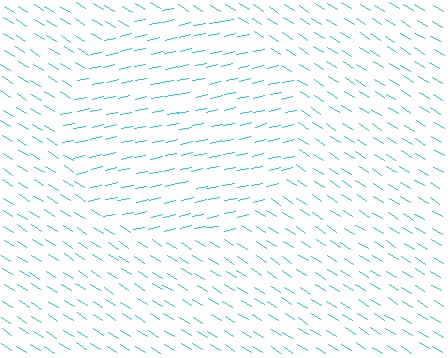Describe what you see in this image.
The image is filled with small cyan line segments. A circle region in the image has lines oriented differently from the surrounding lines, creating a visible texture boundary.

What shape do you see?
I see a circle.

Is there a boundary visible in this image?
Yes, there is a texture boundary formed by a change in line orientation.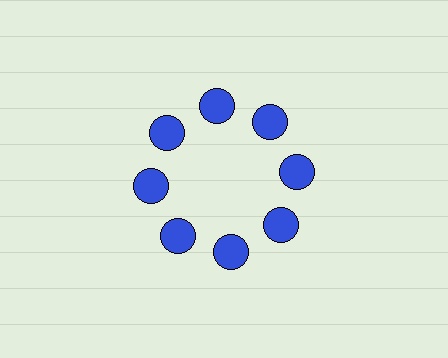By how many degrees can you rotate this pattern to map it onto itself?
The pattern maps onto itself every 45 degrees of rotation.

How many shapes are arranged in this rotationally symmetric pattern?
There are 8 shapes, arranged in 8 groups of 1.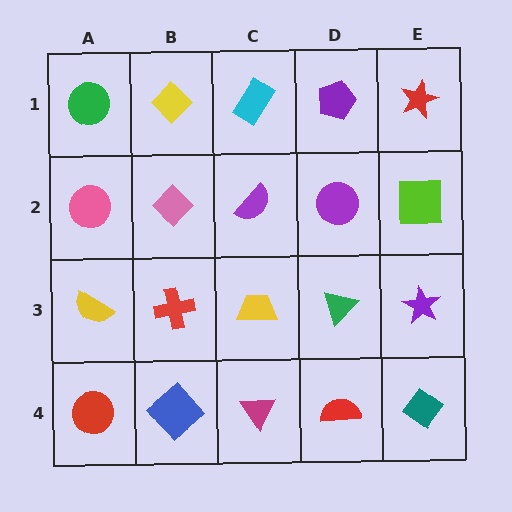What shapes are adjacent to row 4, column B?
A red cross (row 3, column B), a red circle (row 4, column A), a magenta triangle (row 4, column C).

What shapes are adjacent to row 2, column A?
A green circle (row 1, column A), a yellow semicircle (row 3, column A), a pink diamond (row 2, column B).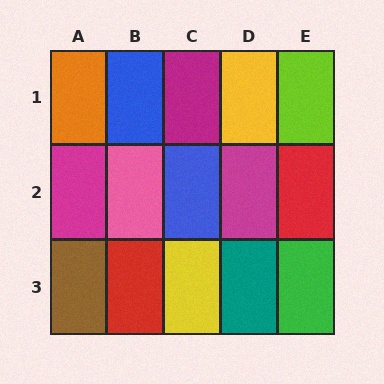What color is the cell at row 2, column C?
Blue.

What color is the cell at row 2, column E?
Red.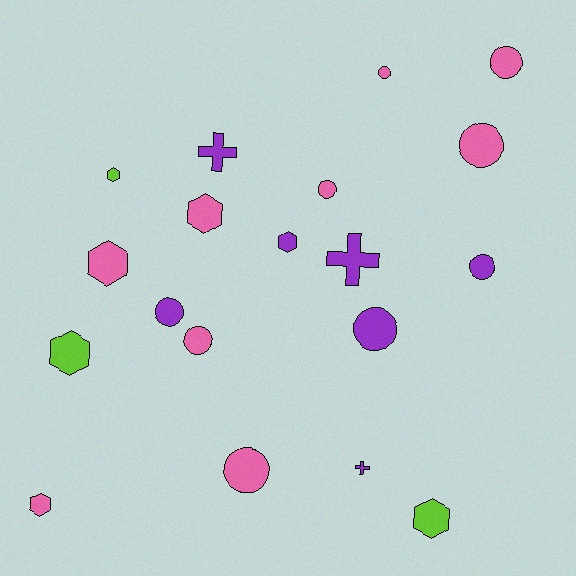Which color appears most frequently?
Pink, with 9 objects.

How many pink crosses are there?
There are no pink crosses.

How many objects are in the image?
There are 19 objects.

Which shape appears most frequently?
Circle, with 9 objects.